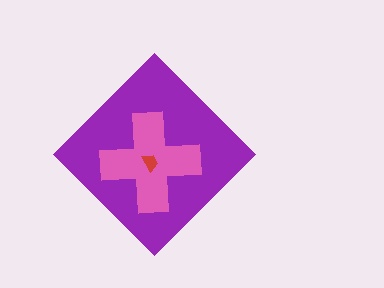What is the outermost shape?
The purple diamond.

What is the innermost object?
The red trapezoid.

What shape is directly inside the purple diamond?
The pink cross.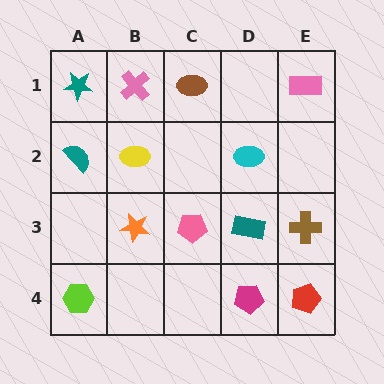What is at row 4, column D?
A magenta pentagon.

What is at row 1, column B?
A pink cross.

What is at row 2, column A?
A teal semicircle.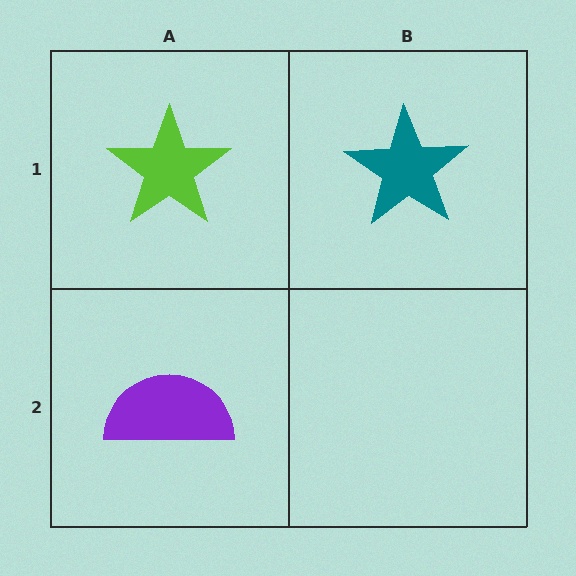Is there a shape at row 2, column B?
No, that cell is empty.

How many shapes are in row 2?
1 shape.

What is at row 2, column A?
A purple semicircle.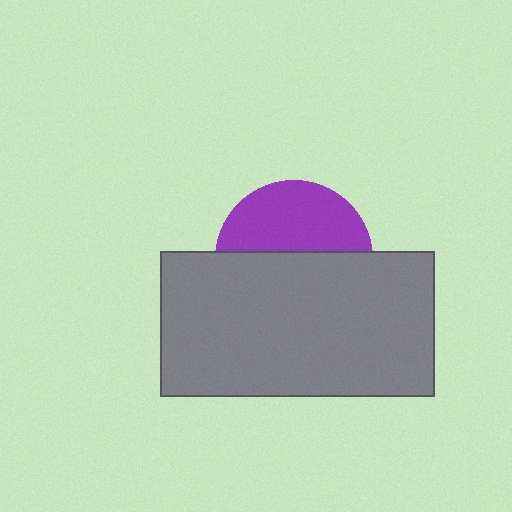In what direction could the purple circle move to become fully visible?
The purple circle could move up. That would shift it out from behind the gray rectangle entirely.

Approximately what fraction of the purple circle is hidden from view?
Roughly 56% of the purple circle is hidden behind the gray rectangle.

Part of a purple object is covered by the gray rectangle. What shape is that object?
It is a circle.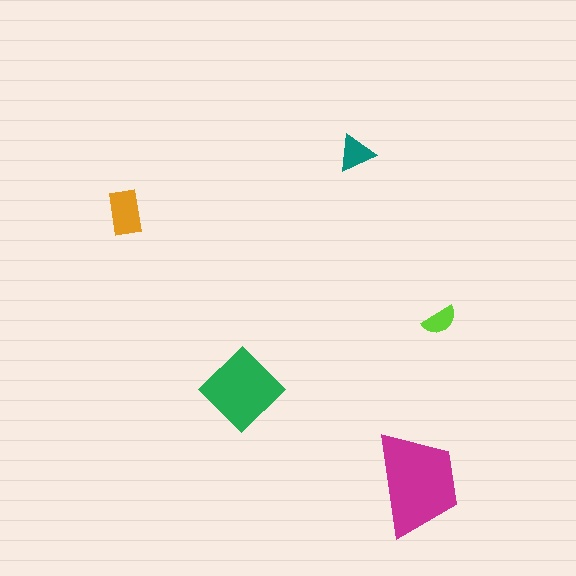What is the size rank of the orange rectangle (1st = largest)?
3rd.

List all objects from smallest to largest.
The lime semicircle, the teal triangle, the orange rectangle, the green diamond, the magenta trapezoid.